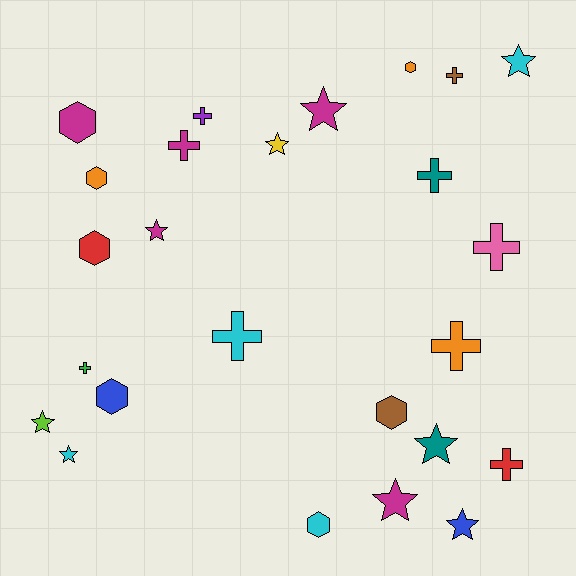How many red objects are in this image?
There are 2 red objects.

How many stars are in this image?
There are 9 stars.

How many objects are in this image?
There are 25 objects.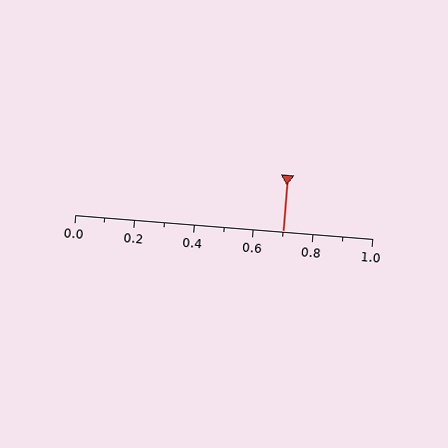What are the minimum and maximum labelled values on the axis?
The axis runs from 0.0 to 1.0.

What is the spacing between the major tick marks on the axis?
The major ticks are spaced 0.2 apart.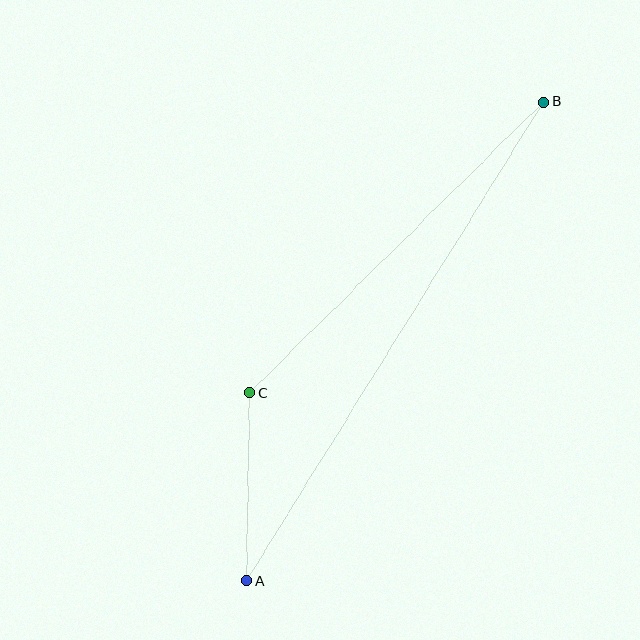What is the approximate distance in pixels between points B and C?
The distance between B and C is approximately 413 pixels.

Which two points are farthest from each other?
Points A and B are farthest from each other.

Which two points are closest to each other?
Points A and C are closest to each other.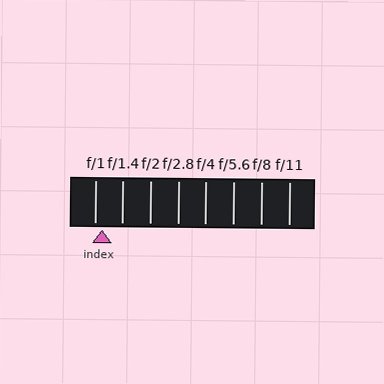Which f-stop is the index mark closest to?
The index mark is closest to f/1.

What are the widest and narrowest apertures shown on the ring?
The widest aperture shown is f/1 and the narrowest is f/11.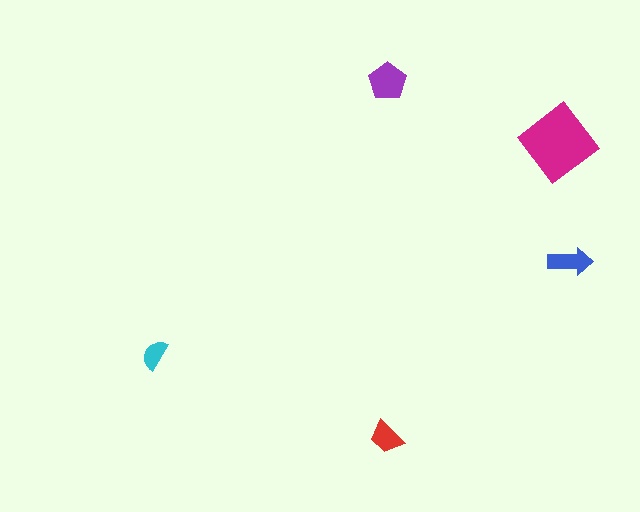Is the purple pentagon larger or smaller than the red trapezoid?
Larger.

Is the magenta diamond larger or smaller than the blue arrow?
Larger.